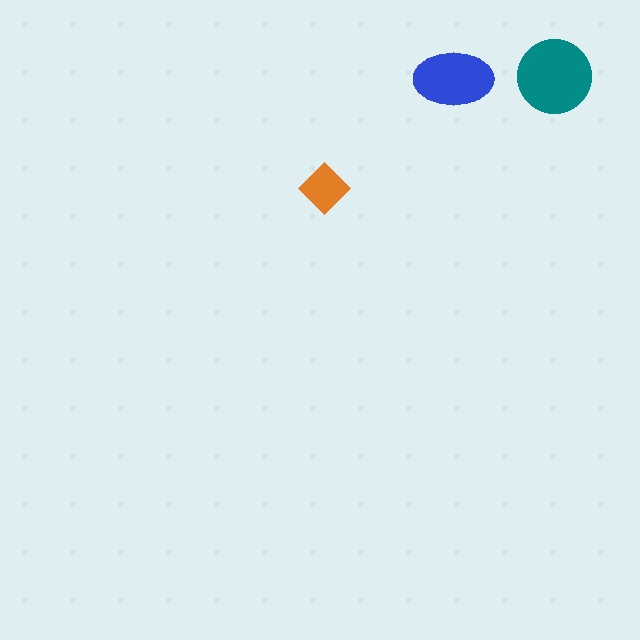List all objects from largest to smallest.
The teal circle, the blue ellipse, the orange diamond.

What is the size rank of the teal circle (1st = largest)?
1st.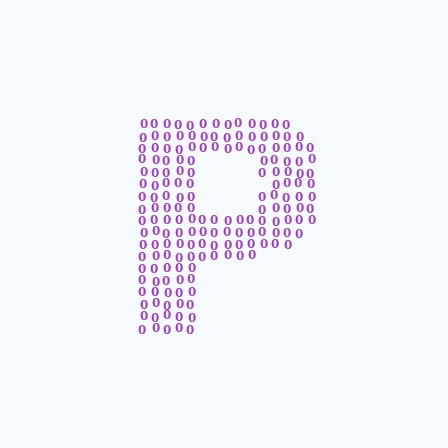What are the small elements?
The small elements are digit 0's.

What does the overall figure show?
The overall figure shows the letter P.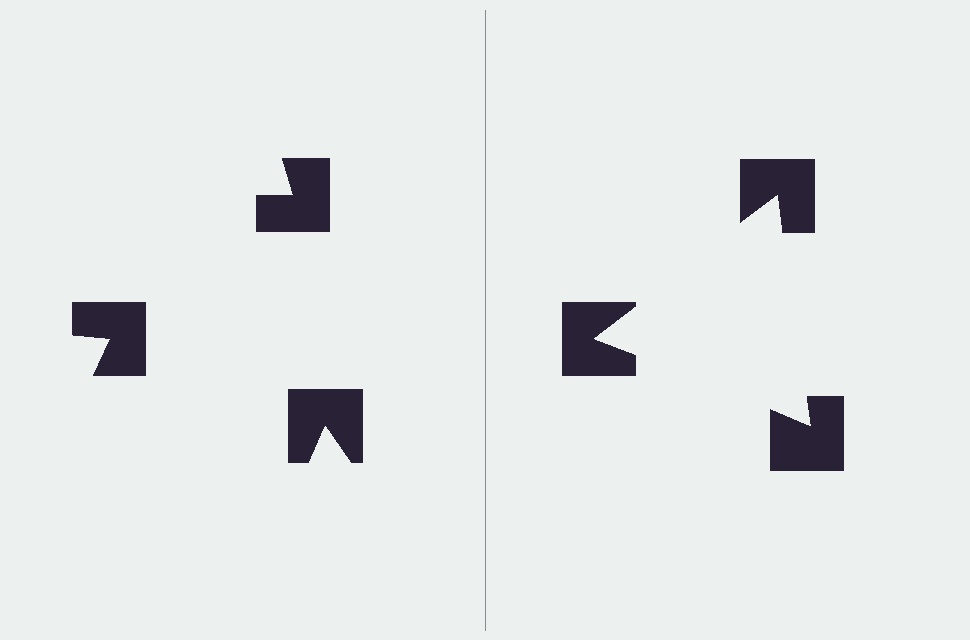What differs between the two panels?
The notched squares are positioned identically on both sides; only the wedge orientations differ. On the right they align to a triangle; on the left they are misaligned.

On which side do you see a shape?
An illusory triangle appears on the right side. On the left side the wedge cuts are rotated, so no coherent shape forms.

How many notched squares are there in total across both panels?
6 — 3 on each side.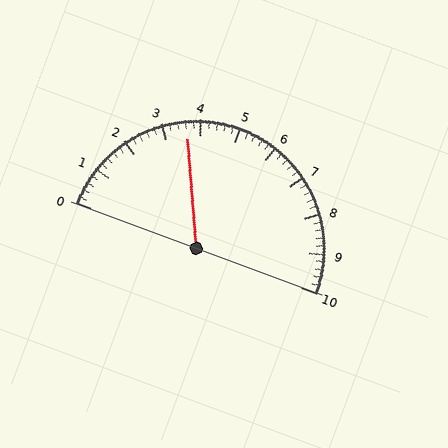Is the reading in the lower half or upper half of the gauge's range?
The reading is in the lower half of the range (0 to 10).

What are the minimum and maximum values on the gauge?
The gauge ranges from 0 to 10.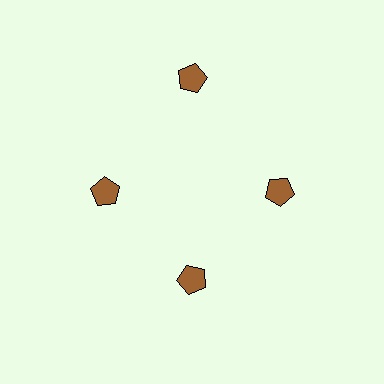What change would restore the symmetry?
The symmetry would be restored by moving it inward, back onto the ring so that all 4 pentagons sit at equal angles and equal distance from the center.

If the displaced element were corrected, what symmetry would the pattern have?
It would have 4-fold rotational symmetry — the pattern would map onto itself every 90 degrees.